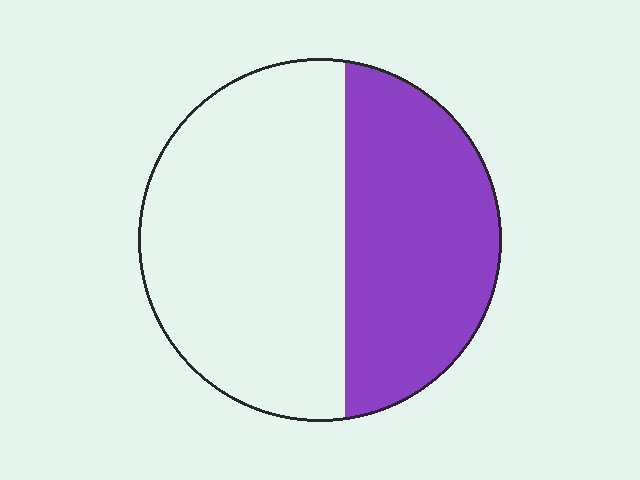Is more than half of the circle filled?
No.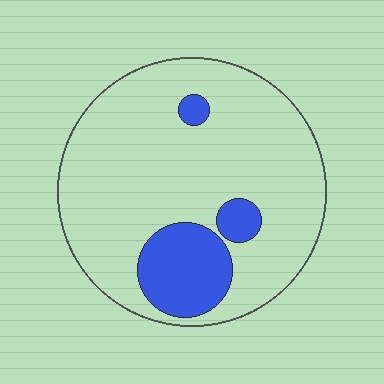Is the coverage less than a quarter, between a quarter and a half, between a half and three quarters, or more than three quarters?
Less than a quarter.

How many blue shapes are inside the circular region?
3.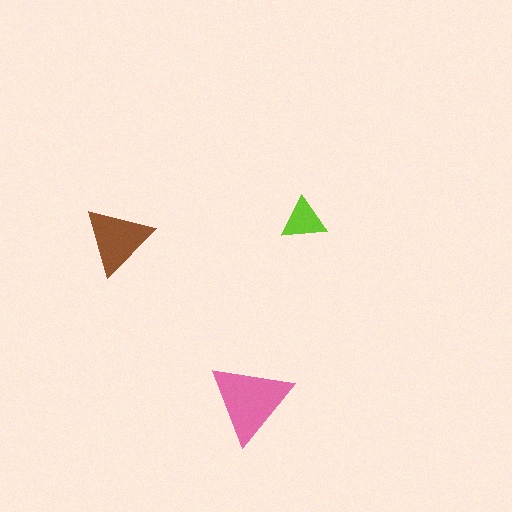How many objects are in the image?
There are 3 objects in the image.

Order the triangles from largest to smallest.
the pink one, the brown one, the lime one.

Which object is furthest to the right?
The lime triangle is rightmost.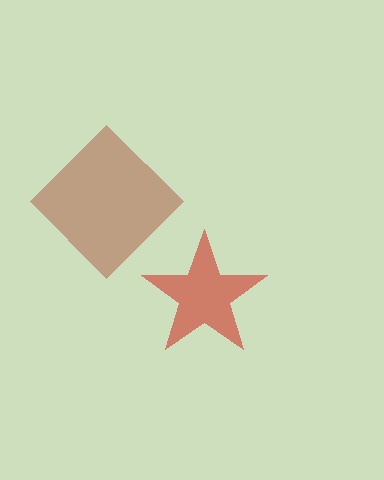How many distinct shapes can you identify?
There are 2 distinct shapes: a brown diamond, a red star.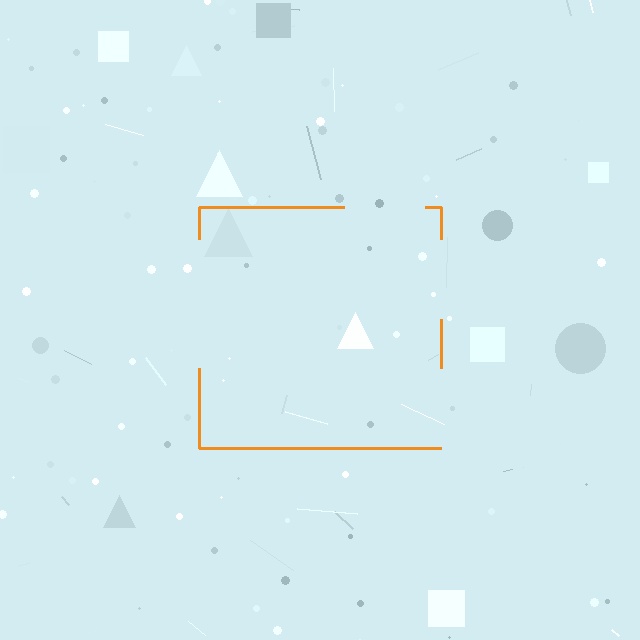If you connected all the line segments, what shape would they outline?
They would outline a square.